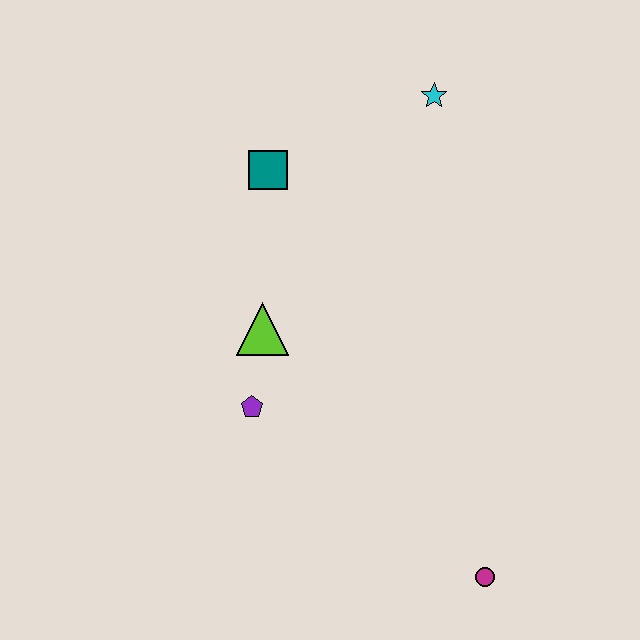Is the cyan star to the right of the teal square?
Yes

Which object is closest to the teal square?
The lime triangle is closest to the teal square.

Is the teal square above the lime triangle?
Yes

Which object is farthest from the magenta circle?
The cyan star is farthest from the magenta circle.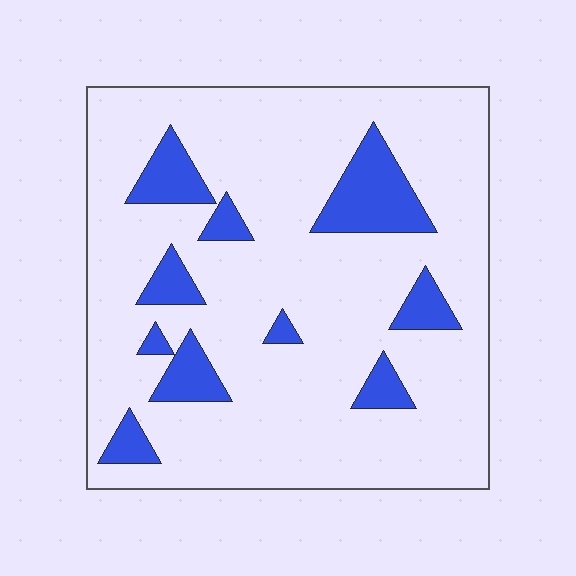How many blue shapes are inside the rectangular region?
10.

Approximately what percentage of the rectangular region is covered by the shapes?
Approximately 15%.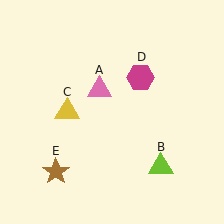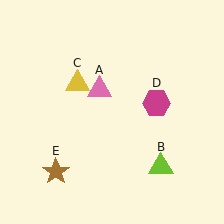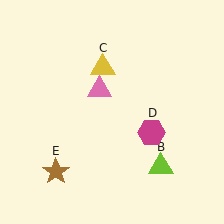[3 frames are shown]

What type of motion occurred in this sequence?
The yellow triangle (object C), magenta hexagon (object D) rotated clockwise around the center of the scene.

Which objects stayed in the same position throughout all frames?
Pink triangle (object A) and lime triangle (object B) and brown star (object E) remained stationary.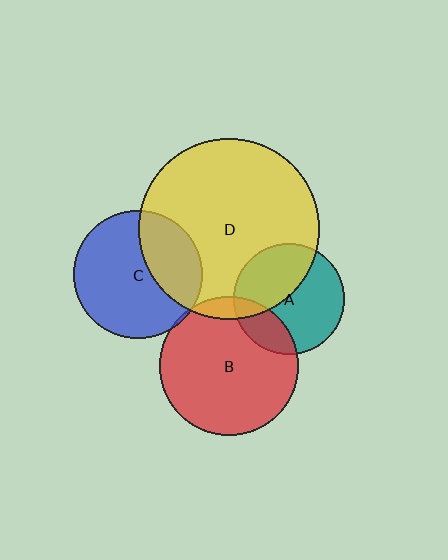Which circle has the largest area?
Circle D (yellow).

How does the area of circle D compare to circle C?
Approximately 2.0 times.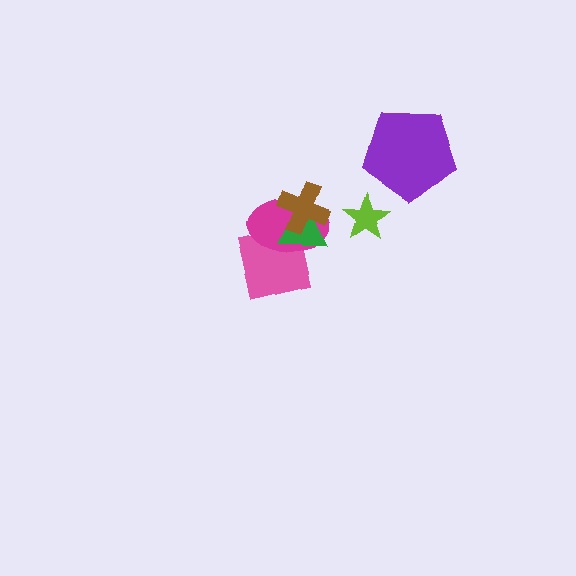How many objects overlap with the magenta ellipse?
3 objects overlap with the magenta ellipse.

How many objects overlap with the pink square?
3 objects overlap with the pink square.